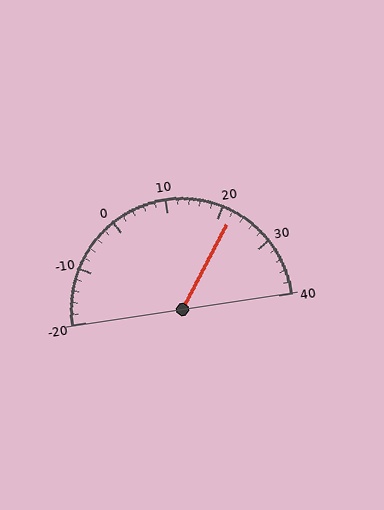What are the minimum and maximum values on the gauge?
The gauge ranges from -20 to 40.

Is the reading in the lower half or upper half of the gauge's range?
The reading is in the upper half of the range (-20 to 40).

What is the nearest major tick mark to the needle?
The nearest major tick mark is 20.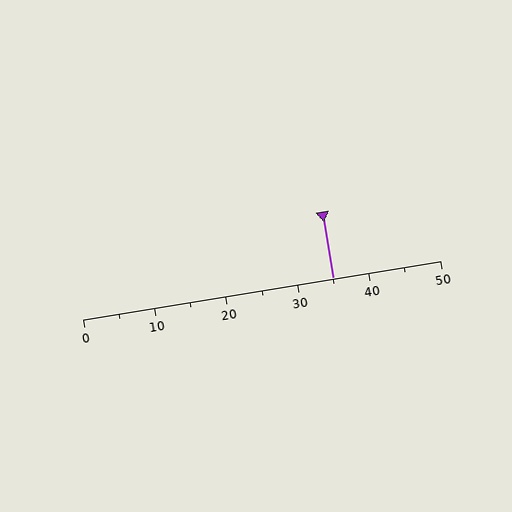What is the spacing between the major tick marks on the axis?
The major ticks are spaced 10 apart.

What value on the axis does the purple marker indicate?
The marker indicates approximately 35.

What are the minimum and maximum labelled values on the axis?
The axis runs from 0 to 50.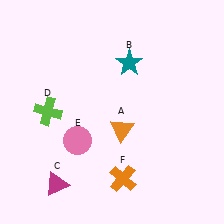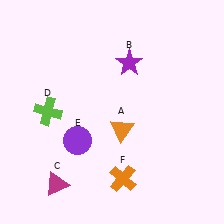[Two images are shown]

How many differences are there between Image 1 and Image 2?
There are 2 differences between the two images.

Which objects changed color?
B changed from teal to purple. E changed from pink to purple.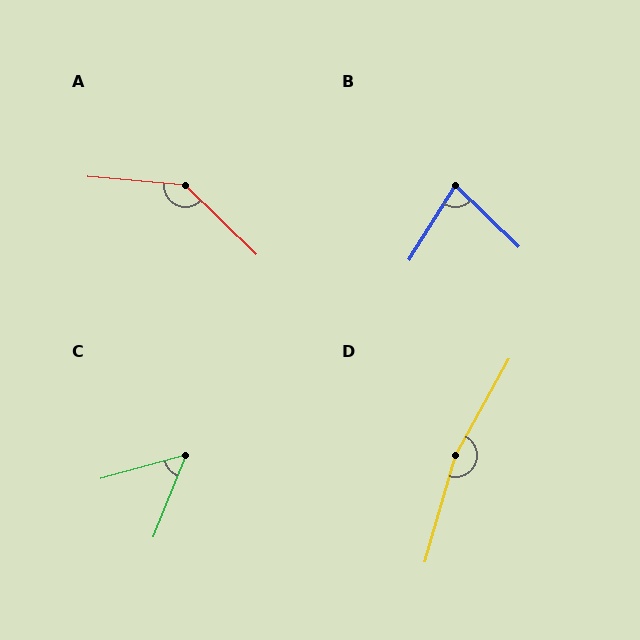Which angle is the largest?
D, at approximately 167 degrees.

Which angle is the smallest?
C, at approximately 53 degrees.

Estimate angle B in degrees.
Approximately 78 degrees.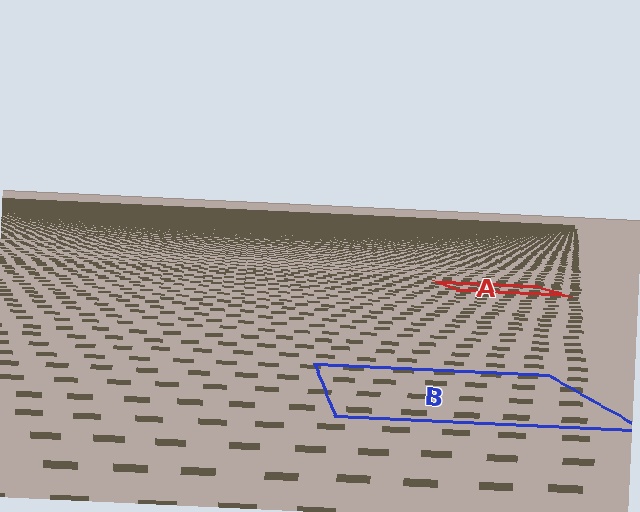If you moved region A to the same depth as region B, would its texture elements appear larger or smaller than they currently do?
They would appear larger. At a closer depth, the same texture elements are projected at a bigger on-screen size.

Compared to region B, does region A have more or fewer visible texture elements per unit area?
Region A has more texture elements per unit area — they are packed more densely because it is farther away.